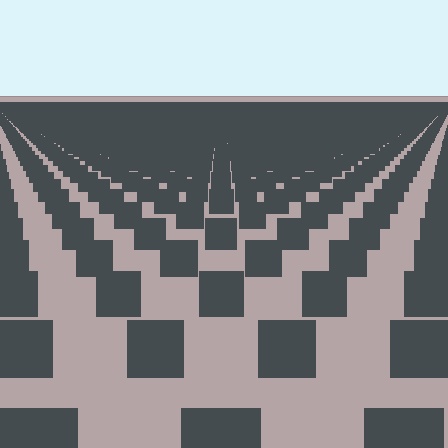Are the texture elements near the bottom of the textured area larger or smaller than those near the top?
Larger. Near the bottom, elements are closer to the viewer and appear at a bigger on-screen size.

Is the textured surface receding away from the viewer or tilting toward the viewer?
The surface is receding away from the viewer. Texture elements get smaller and denser toward the top.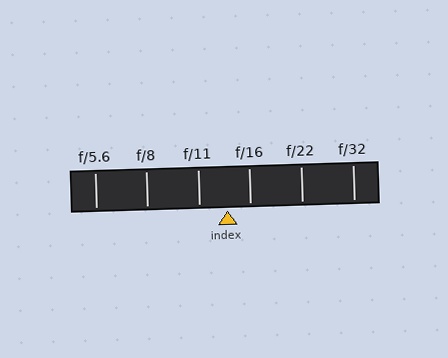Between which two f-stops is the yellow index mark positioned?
The index mark is between f/11 and f/16.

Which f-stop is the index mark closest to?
The index mark is closest to f/16.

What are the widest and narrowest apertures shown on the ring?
The widest aperture shown is f/5.6 and the narrowest is f/32.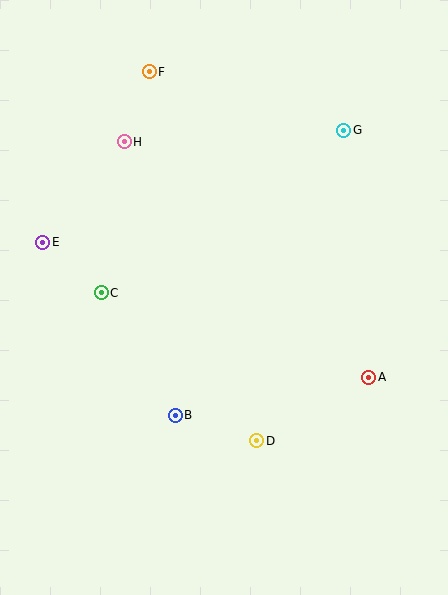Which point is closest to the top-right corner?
Point G is closest to the top-right corner.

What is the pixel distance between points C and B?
The distance between C and B is 143 pixels.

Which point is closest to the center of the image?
Point C at (101, 293) is closest to the center.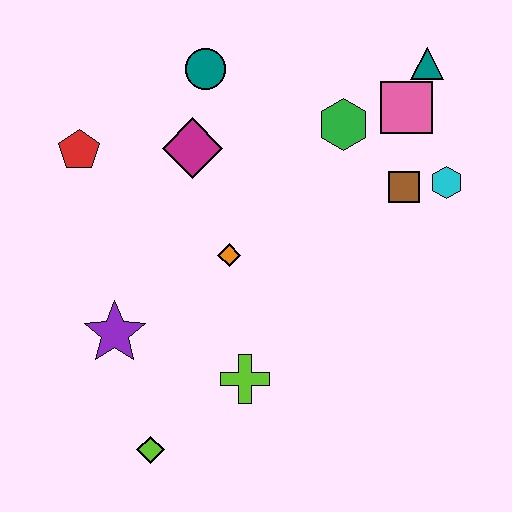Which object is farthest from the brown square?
The lime diamond is farthest from the brown square.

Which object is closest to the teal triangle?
The pink square is closest to the teal triangle.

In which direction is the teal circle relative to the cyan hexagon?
The teal circle is to the left of the cyan hexagon.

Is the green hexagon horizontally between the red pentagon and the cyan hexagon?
Yes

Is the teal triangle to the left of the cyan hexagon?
Yes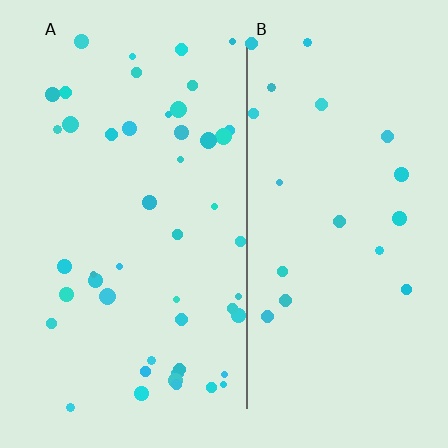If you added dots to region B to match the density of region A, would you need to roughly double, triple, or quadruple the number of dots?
Approximately double.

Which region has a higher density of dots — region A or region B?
A (the left).